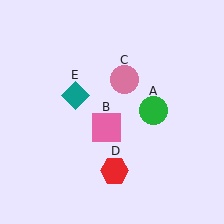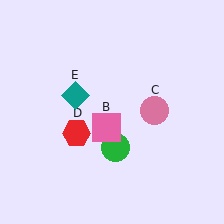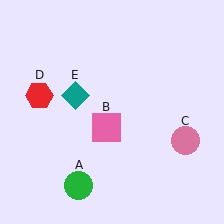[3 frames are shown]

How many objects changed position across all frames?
3 objects changed position: green circle (object A), pink circle (object C), red hexagon (object D).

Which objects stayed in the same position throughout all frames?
Pink square (object B) and teal diamond (object E) remained stationary.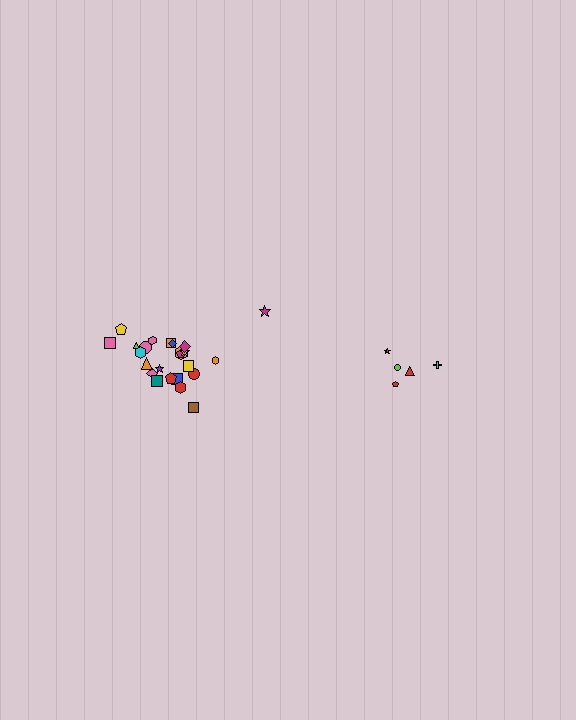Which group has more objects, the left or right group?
The left group.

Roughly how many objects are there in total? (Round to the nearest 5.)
Roughly 30 objects in total.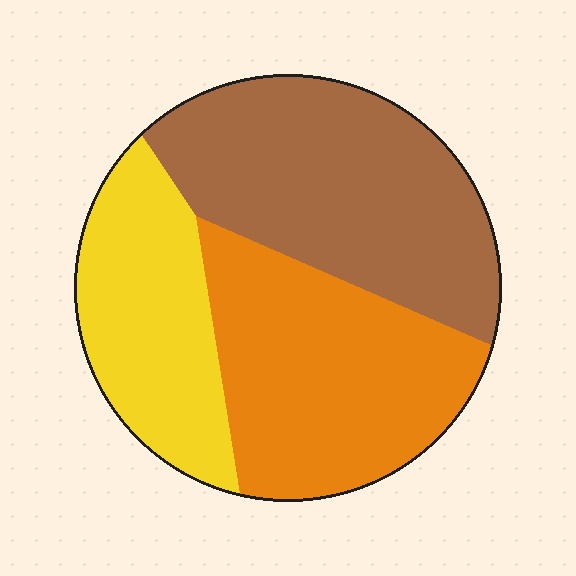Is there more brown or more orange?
Brown.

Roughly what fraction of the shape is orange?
Orange takes up between a quarter and a half of the shape.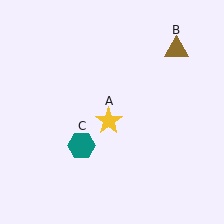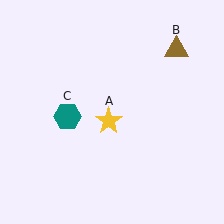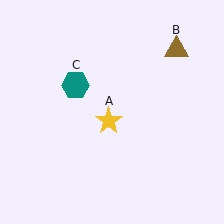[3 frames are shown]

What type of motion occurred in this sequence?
The teal hexagon (object C) rotated clockwise around the center of the scene.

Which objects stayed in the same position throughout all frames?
Yellow star (object A) and brown triangle (object B) remained stationary.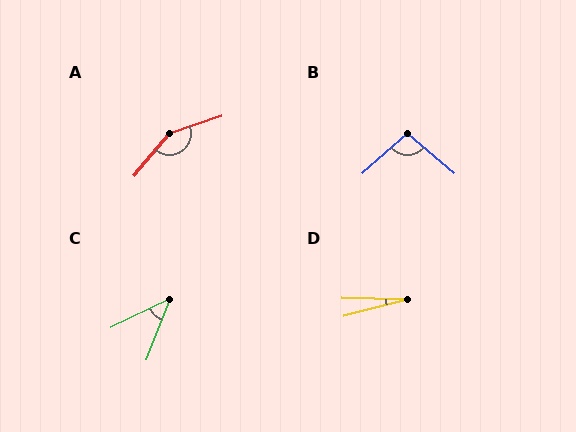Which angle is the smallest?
D, at approximately 16 degrees.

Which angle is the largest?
A, at approximately 148 degrees.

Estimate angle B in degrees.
Approximately 98 degrees.